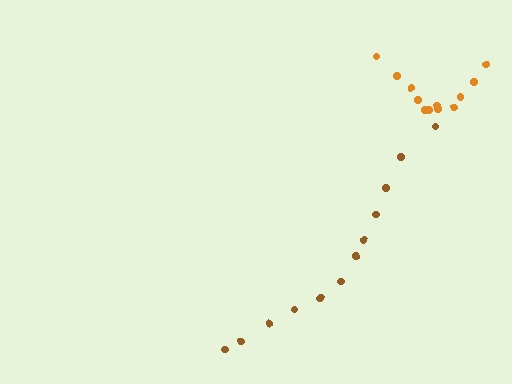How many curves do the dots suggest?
There are 2 distinct paths.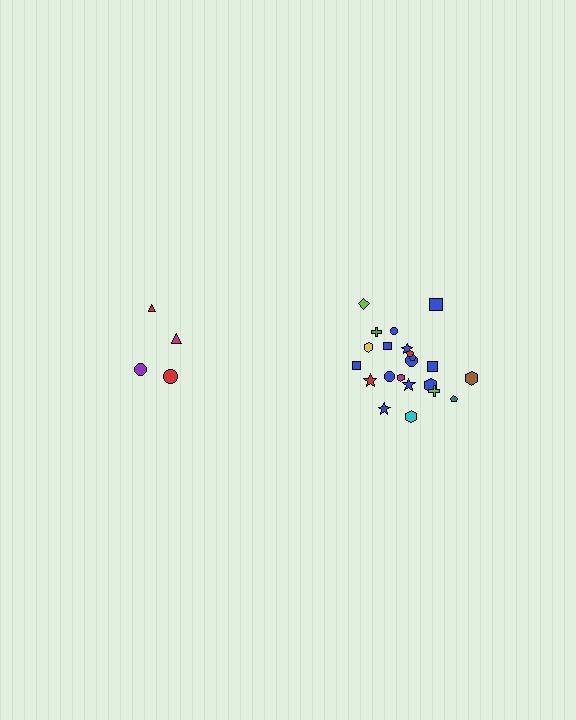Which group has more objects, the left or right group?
The right group.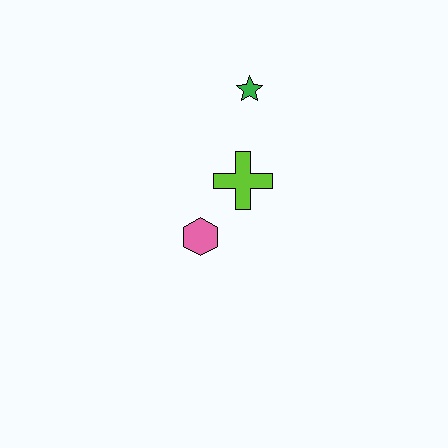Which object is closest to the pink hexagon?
The lime cross is closest to the pink hexagon.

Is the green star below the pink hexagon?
No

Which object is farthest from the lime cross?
The green star is farthest from the lime cross.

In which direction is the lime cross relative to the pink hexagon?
The lime cross is above the pink hexagon.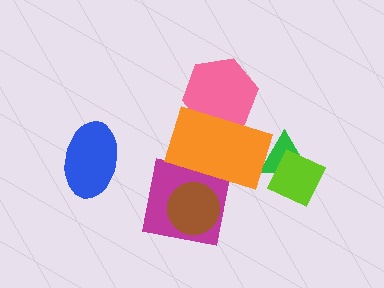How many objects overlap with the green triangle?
2 objects overlap with the green triangle.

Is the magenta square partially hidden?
Yes, it is partially covered by another shape.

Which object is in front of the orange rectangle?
The brown circle is in front of the orange rectangle.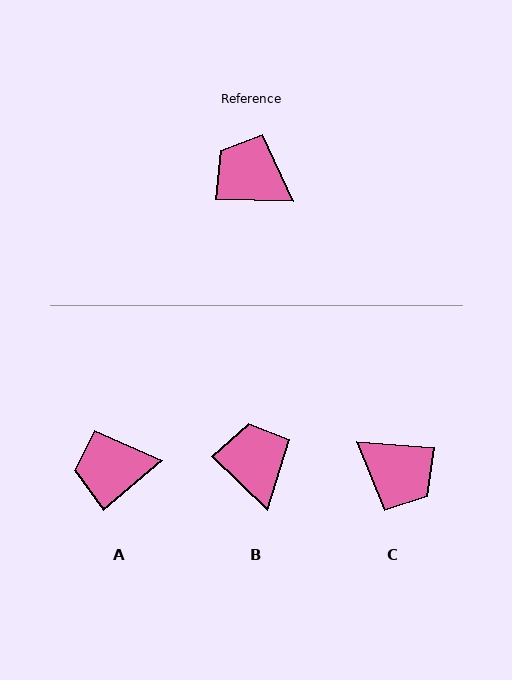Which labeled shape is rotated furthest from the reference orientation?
C, about 177 degrees away.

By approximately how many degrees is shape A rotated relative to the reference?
Approximately 41 degrees counter-clockwise.